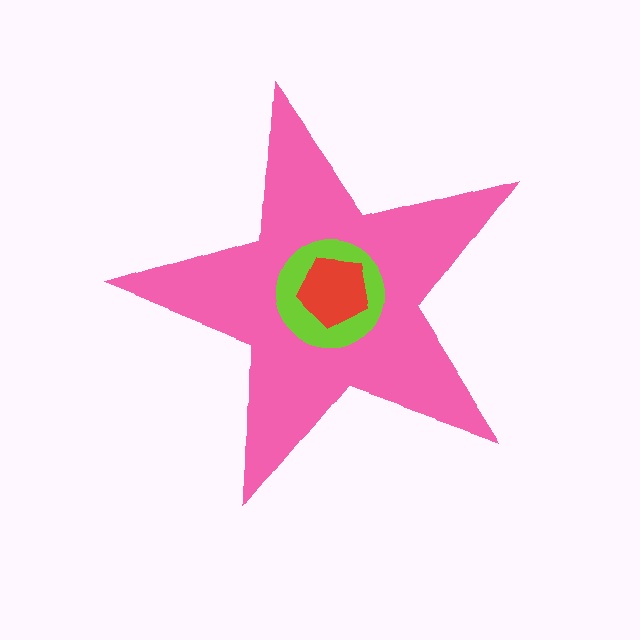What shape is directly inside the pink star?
The lime circle.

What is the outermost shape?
The pink star.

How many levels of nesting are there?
3.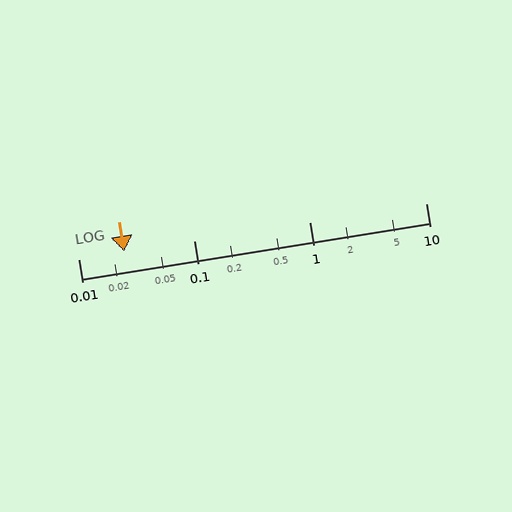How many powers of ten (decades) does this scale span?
The scale spans 3 decades, from 0.01 to 10.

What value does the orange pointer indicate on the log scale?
The pointer indicates approximately 0.025.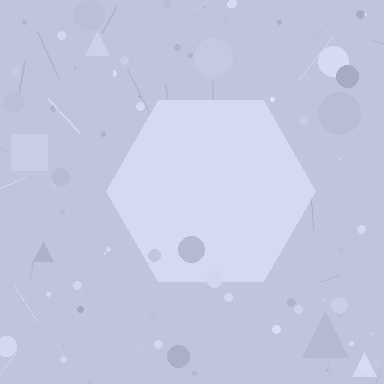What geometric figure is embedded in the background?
A hexagon is embedded in the background.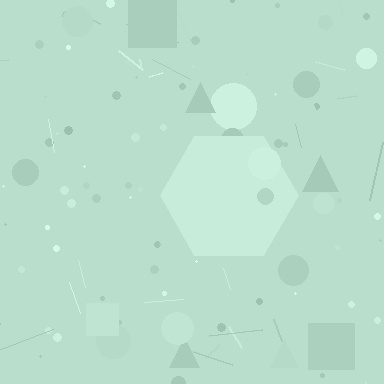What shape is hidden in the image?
A hexagon is hidden in the image.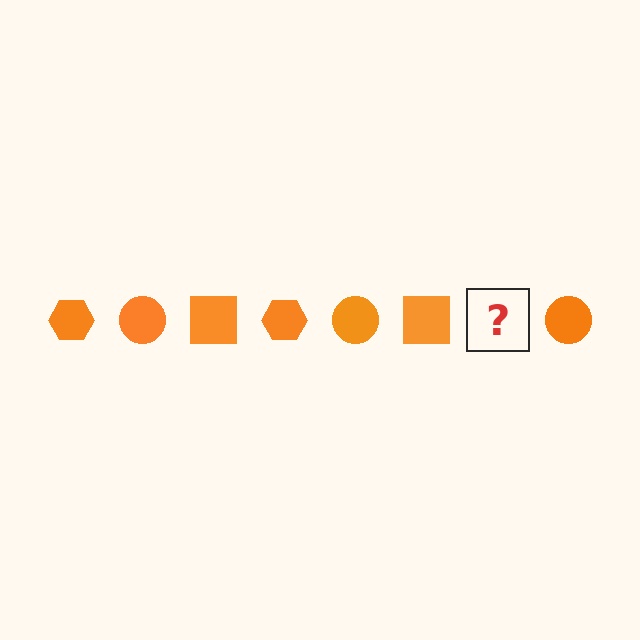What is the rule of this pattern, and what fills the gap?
The rule is that the pattern cycles through hexagon, circle, square shapes in orange. The gap should be filled with an orange hexagon.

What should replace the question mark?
The question mark should be replaced with an orange hexagon.